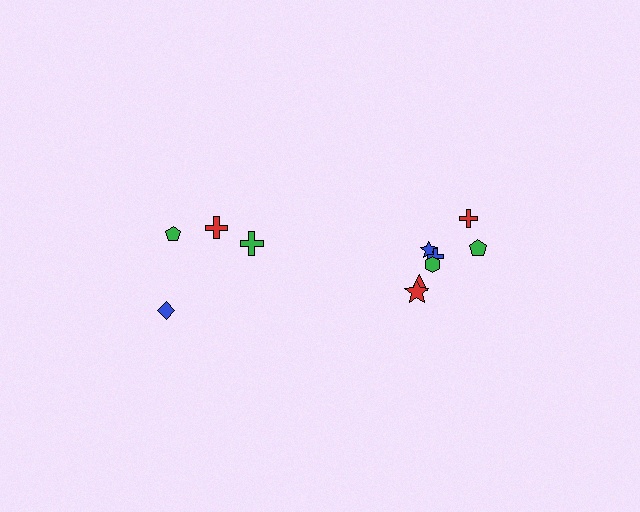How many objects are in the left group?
There are 4 objects.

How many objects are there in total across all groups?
There are 11 objects.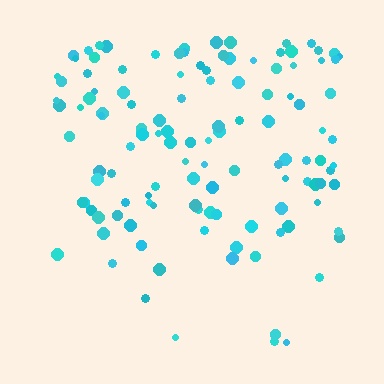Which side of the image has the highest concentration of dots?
The top.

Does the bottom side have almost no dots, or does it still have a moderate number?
Still a moderate number, just noticeably fewer than the top.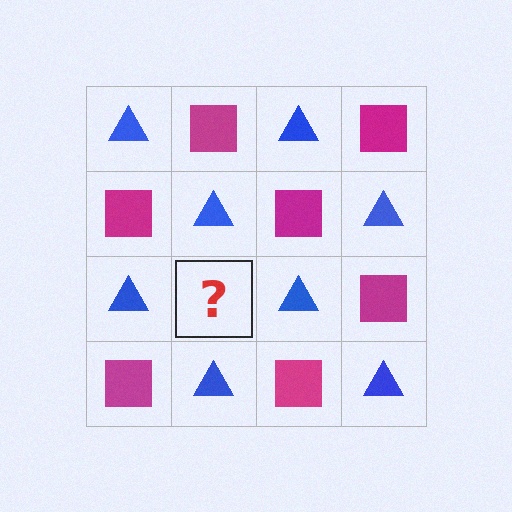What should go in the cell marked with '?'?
The missing cell should contain a magenta square.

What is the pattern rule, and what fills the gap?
The rule is that it alternates blue triangle and magenta square in a checkerboard pattern. The gap should be filled with a magenta square.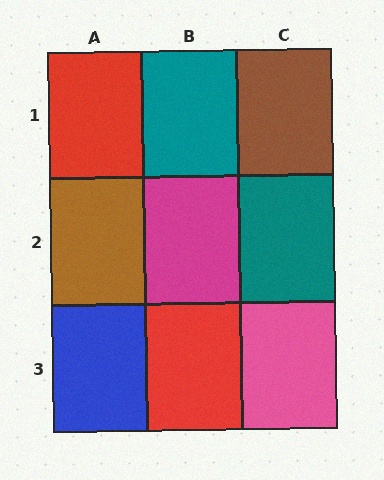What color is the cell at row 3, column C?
Pink.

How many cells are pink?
1 cell is pink.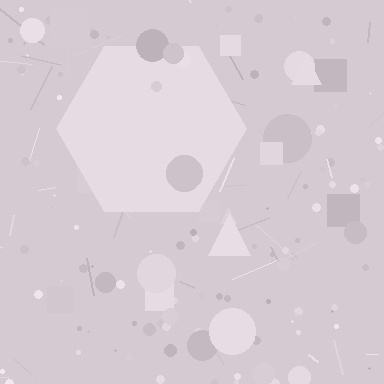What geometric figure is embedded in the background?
A hexagon is embedded in the background.